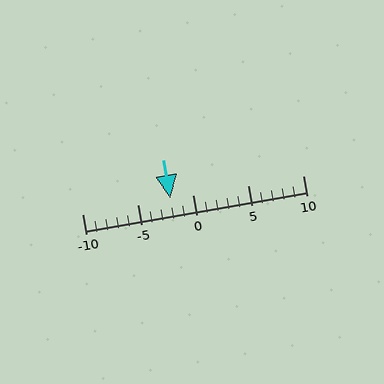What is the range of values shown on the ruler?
The ruler shows values from -10 to 10.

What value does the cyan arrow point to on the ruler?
The cyan arrow points to approximately -2.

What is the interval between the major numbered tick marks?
The major tick marks are spaced 5 units apart.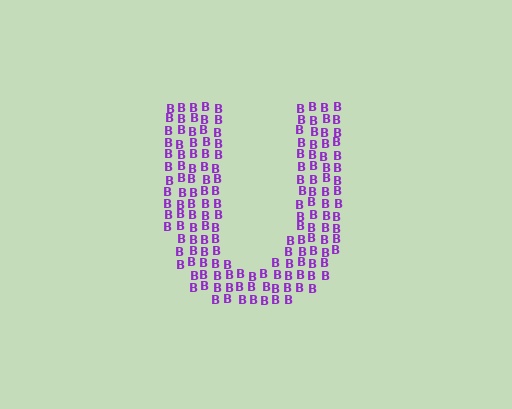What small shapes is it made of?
It is made of small letter B's.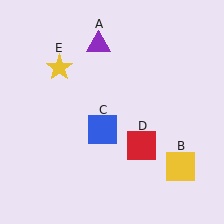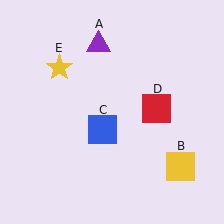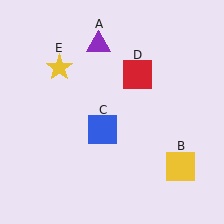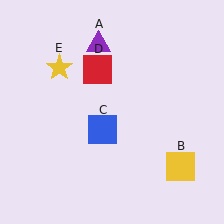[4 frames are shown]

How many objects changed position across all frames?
1 object changed position: red square (object D).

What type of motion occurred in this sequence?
The red square (object D) rotated counterclockwise around the center of the scene.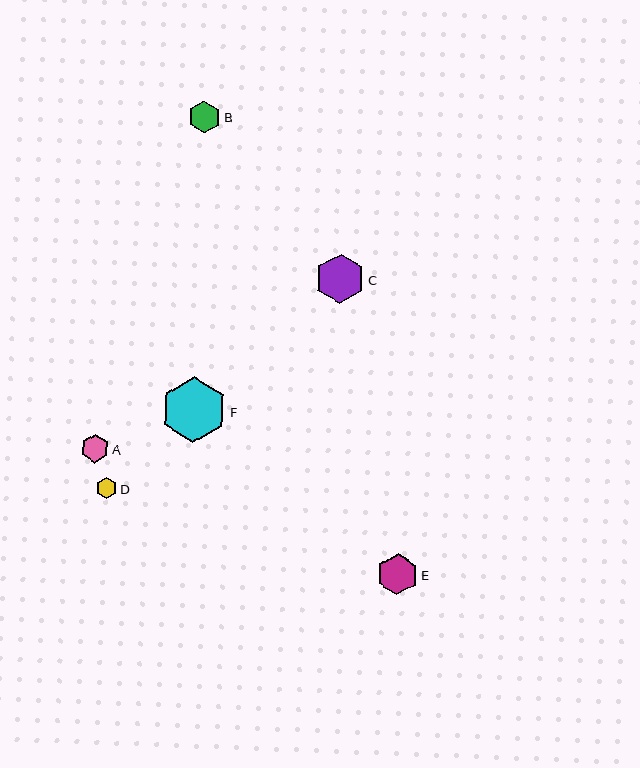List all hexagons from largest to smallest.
From largest to smallest: F, C, E, B, A, D.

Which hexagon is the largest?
Hexagon F is the largest with a size of approximately 66 pixels.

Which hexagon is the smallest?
Hexagon D is the smallest with a size of approximately 22 pixels.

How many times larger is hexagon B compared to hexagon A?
Hexagon B is approximately 1.1 times the size of hexagon A.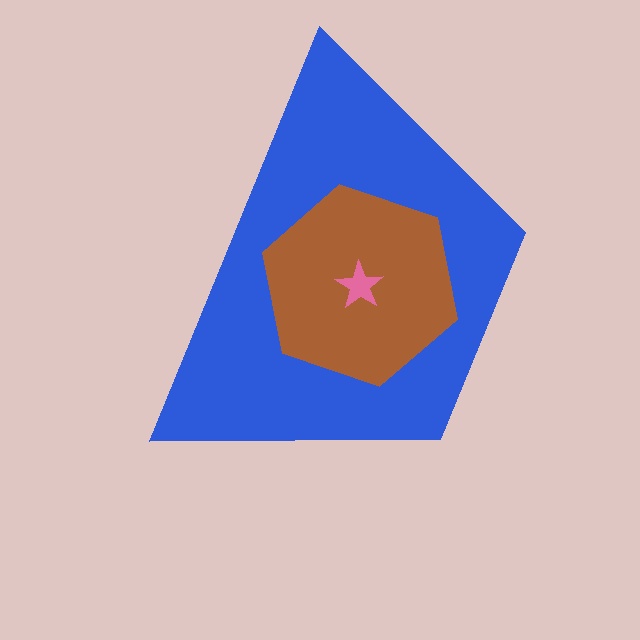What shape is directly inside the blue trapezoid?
The brown hexagon.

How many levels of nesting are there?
3.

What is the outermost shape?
The blue trapezoid.